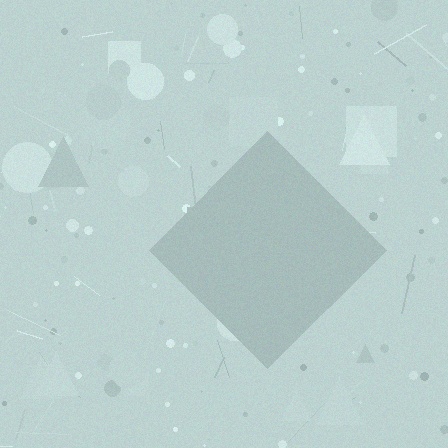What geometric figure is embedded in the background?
A diamond is embedded in the background.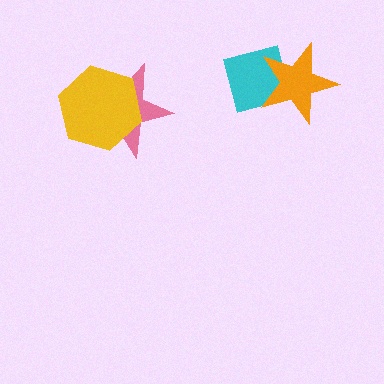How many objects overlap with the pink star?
1 object overlaps with the pink star.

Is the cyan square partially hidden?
Yes, it is partially covered by another shape.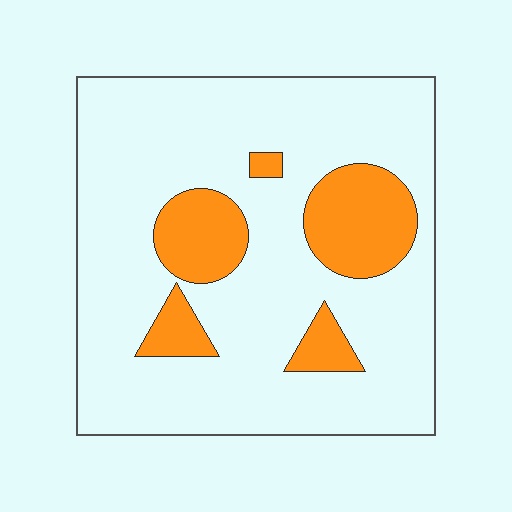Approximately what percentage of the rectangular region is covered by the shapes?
Approximately 20%.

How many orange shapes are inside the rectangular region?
5.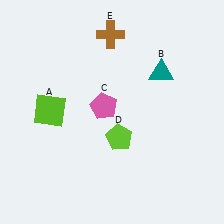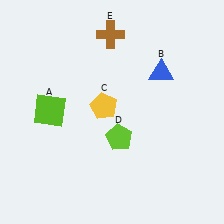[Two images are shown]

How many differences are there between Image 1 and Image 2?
There are 2 differences between the two images.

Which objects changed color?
B changed from teal to blue. C changed from pink to yellow.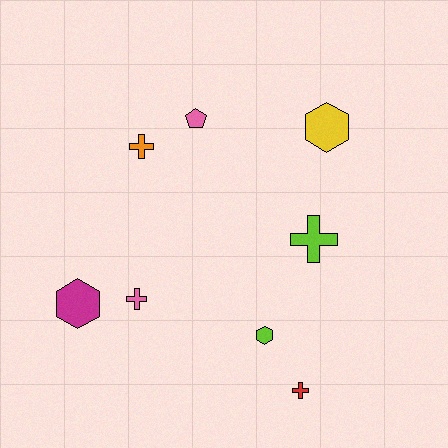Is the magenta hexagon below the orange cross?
Yes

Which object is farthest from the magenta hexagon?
The yellow hexagon is farthest from the magenta hexagon.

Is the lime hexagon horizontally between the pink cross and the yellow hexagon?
Yes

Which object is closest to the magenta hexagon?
The pink cross is closest to the magenta hexagon.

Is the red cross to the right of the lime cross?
No